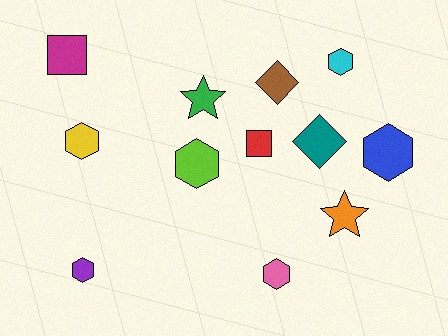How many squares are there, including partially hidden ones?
There are 2 squares.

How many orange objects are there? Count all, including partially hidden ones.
There is 1 orange object.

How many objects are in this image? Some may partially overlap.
There are 12 objects.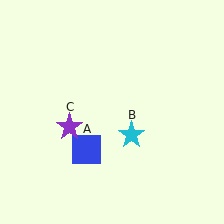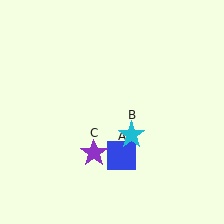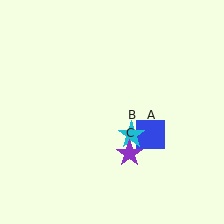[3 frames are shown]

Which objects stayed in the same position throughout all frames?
Cyan star (object B) remained stationary.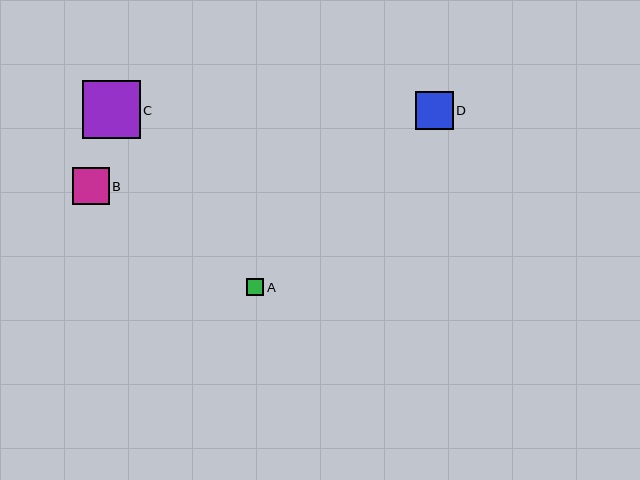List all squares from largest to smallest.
From largest to smallest: C, D, B, A.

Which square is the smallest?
Square A is the smallest with a size of approximately 17 pixels.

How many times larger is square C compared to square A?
Square C is approximately 3.4 times the size of square A.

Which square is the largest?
Square C is the largest with a size of approximately 58 pixels.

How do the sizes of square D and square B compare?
Square D and square B are approximately the same size.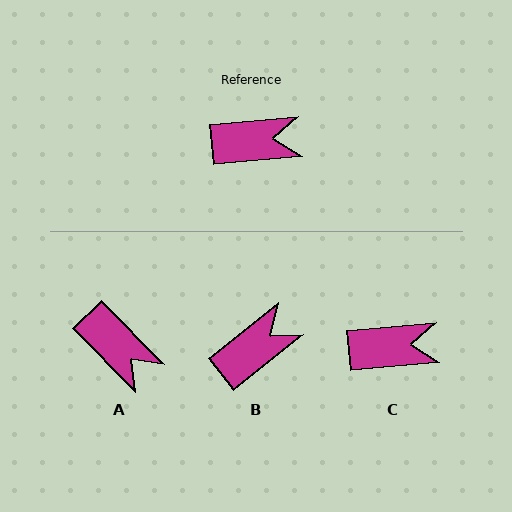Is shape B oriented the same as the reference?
No, it is off by about 33 degrees.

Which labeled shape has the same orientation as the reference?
C.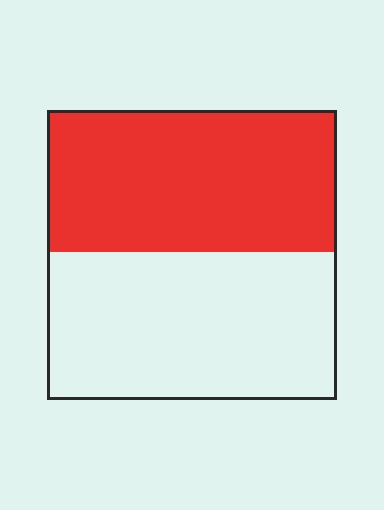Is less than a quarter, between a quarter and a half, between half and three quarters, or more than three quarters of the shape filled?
Between a quarter and a half.